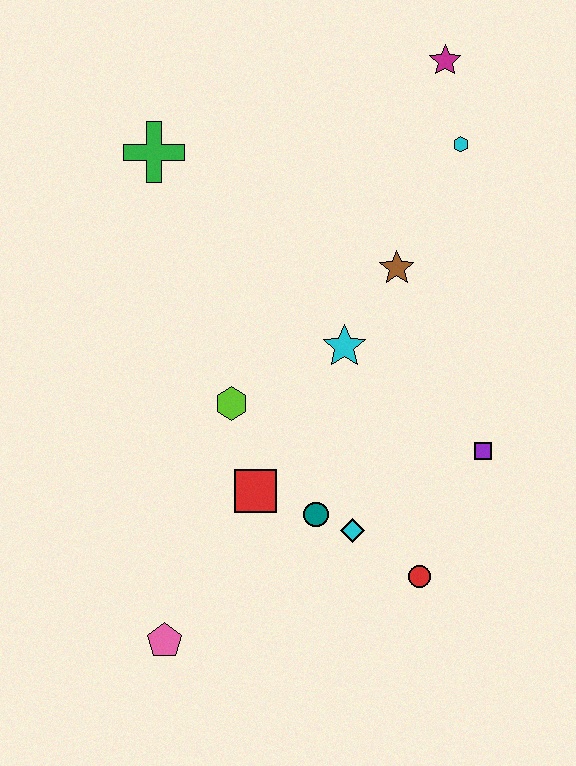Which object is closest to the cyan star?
The brown star is closest to the cyan star.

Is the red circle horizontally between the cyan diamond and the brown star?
No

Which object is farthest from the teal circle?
The magenta star is farthest from the teal circle.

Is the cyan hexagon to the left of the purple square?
Yes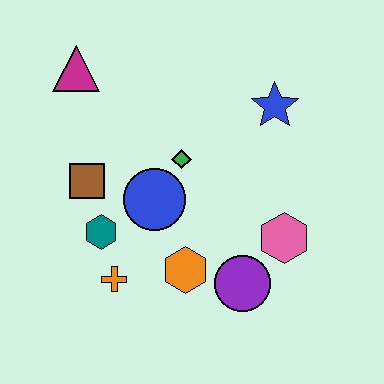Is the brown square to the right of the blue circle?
No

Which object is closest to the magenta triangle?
The brown square is closest to the magenta triangle.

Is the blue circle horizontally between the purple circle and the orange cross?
Yes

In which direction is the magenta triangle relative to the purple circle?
The magenta triangle is above the purple circle.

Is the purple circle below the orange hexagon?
Yes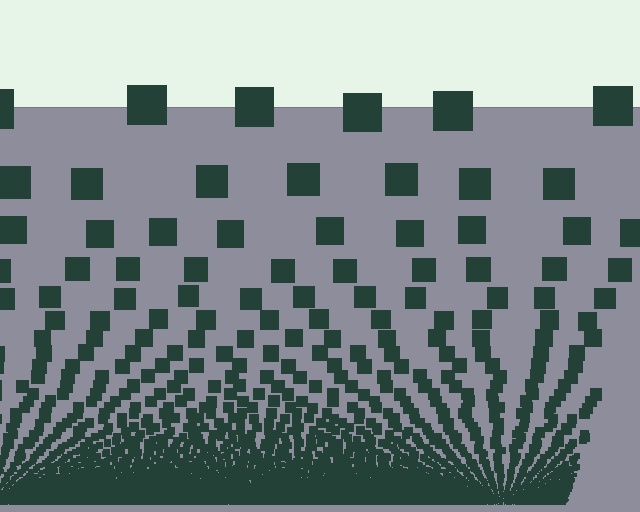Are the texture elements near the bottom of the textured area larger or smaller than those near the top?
Smaller. The gradient is inverted — elements near the bottom are smaller and denser.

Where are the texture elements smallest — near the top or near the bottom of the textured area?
Near the bottom.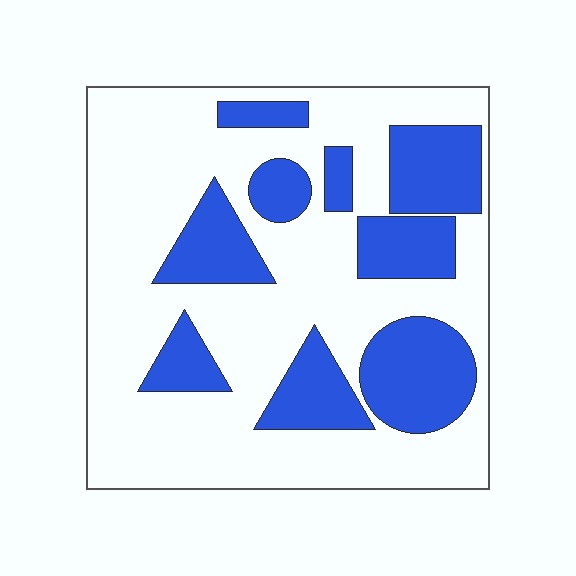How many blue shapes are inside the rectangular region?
9.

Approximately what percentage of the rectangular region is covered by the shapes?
Approximately 30%.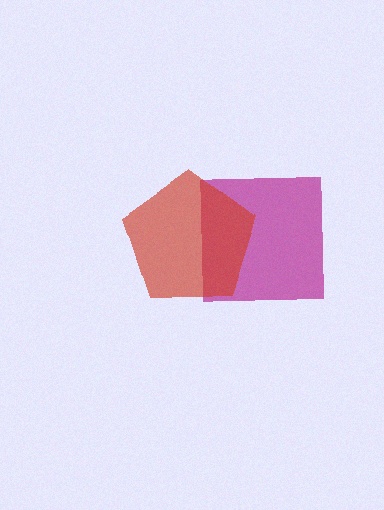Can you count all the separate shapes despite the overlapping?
Yes, there are 2 separate shapes.